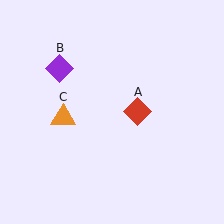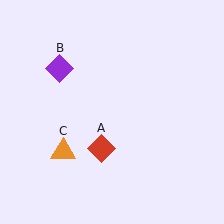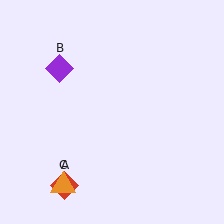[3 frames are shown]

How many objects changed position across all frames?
2 objects changed position: red diamond (object A), orange triangle (object C).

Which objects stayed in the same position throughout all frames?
Purple diamond (object B) remained stationary.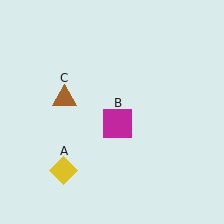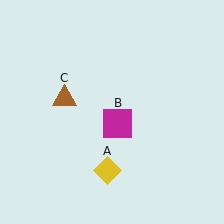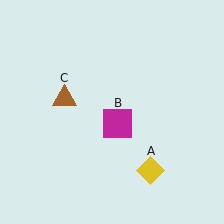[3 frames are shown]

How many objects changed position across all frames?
1 object changed position: yellow diamond (object A).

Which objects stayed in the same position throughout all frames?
Magenta square (object B) and brown triangle (object C) remained stationary.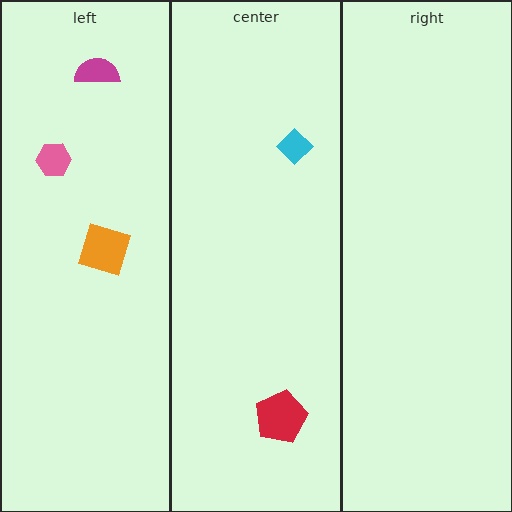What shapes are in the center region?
The red pentagon, the cyan diamond.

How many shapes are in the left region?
3.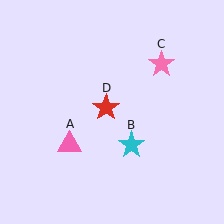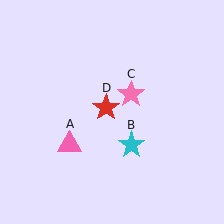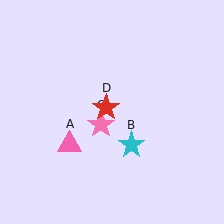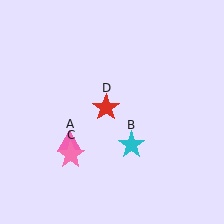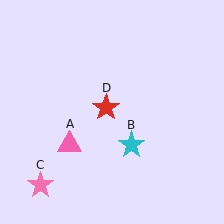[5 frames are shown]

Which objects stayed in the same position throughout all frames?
Pink triangle (object A) and cyan star (object B) and red star (object D) remained stationary.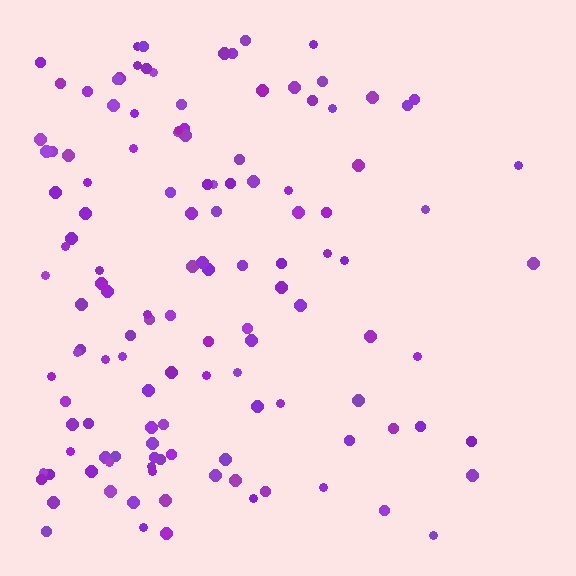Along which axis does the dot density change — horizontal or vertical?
Horizontal.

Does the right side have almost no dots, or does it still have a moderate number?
Still a moderate number, just noticeably fewer than the left.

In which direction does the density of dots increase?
From right to left, with the left side densest.